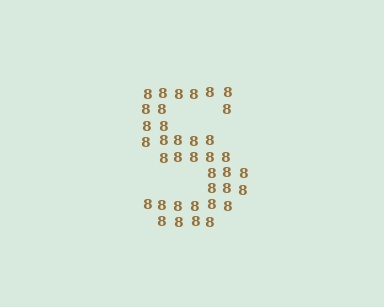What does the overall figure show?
The overall figure shows the letter S.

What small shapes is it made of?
It is made of small digit 8's.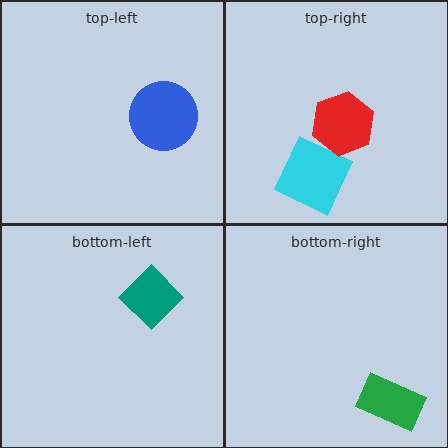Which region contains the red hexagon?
The top-right region.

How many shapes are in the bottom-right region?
1.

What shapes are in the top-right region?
The cyan square, the red hexagon.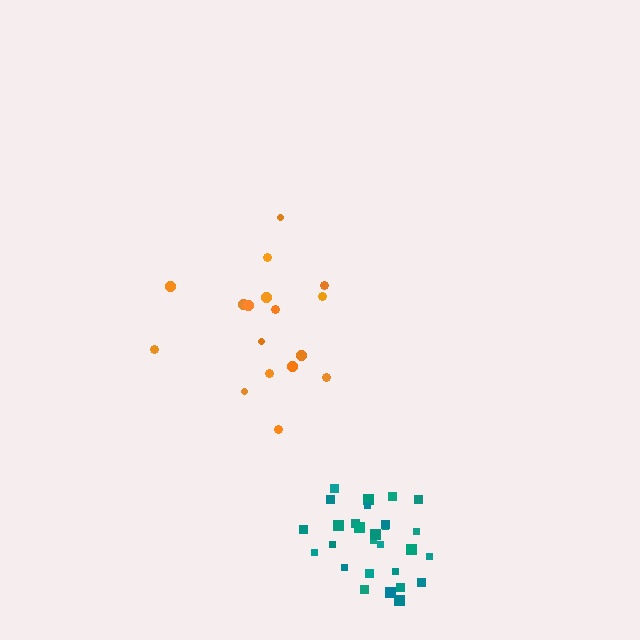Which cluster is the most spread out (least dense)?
Orange.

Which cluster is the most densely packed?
Teal.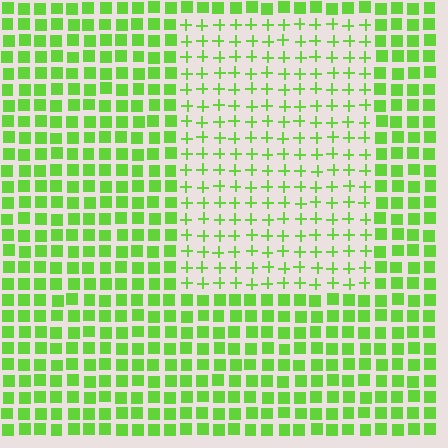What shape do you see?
I see a rectangle.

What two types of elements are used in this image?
The image uses plus signs inside the rectangle region and squares outside it.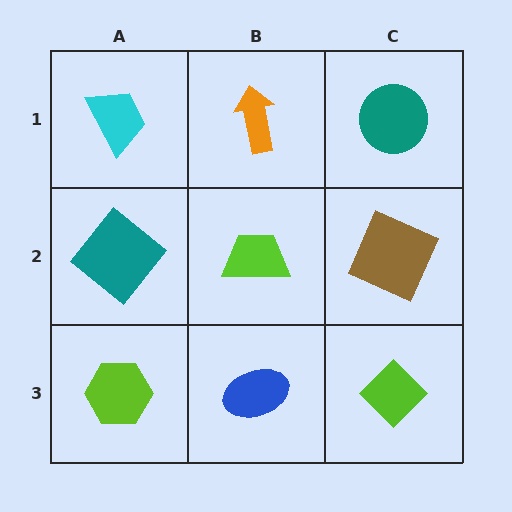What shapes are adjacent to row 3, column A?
A teal diamond (row 2, column A), a blue ellipse (row 3, column B).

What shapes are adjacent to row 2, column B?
An orange arrow (row 1, column B), a blue ellipse (row 3, column B), a teal diamond (row 2, column A), a brown square (row 2, column C).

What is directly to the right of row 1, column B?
A teal circle.